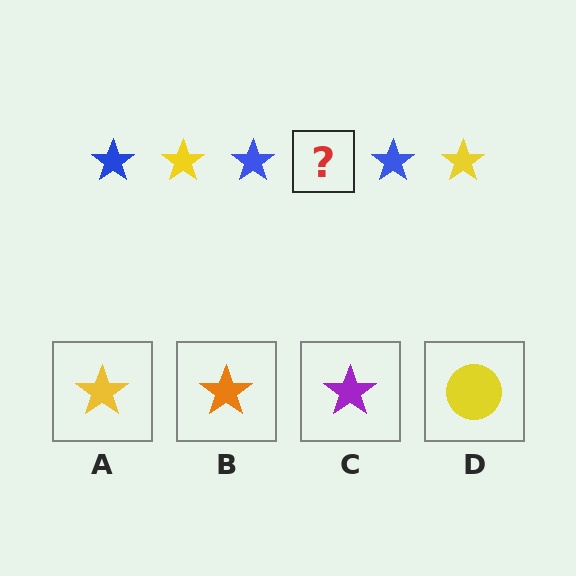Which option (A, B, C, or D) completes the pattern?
A.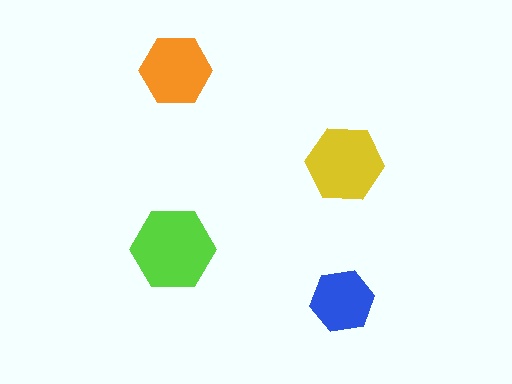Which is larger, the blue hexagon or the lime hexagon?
The lime one.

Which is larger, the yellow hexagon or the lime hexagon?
The lime one.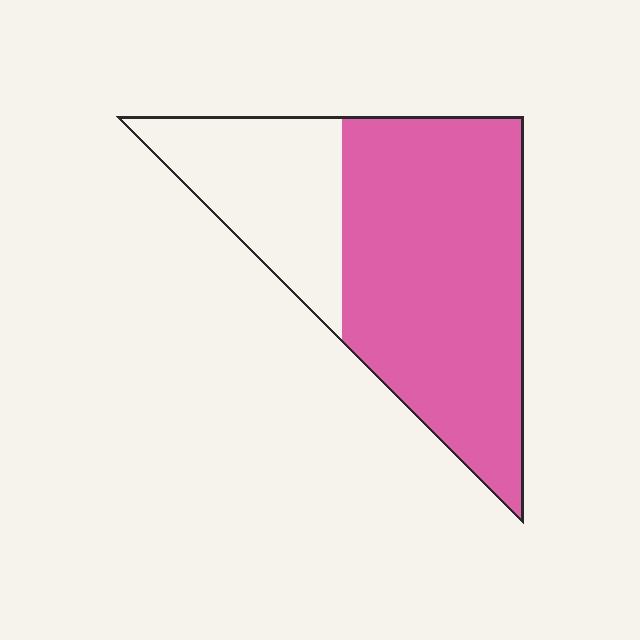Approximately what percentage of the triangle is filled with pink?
Approximately 70%.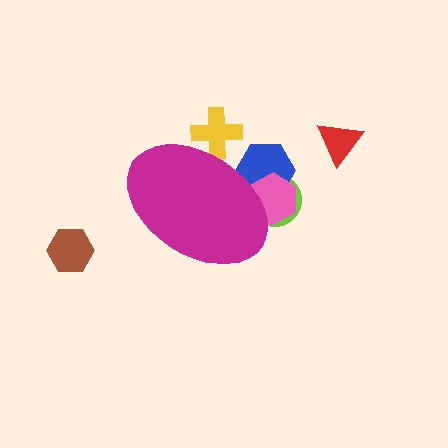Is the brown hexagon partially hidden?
No, the brown hexagon is fully visible.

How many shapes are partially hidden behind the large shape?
4 shapes are partially hidden.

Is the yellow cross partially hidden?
Yes, the yellow cross is partially hidden behind the magenta ellipse.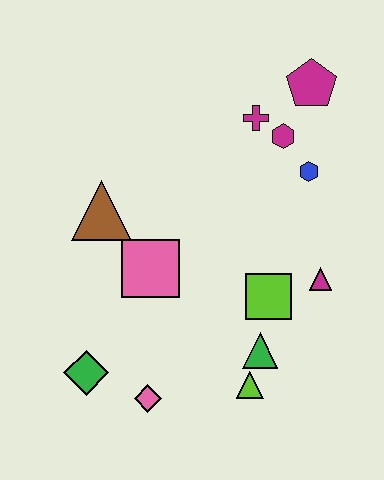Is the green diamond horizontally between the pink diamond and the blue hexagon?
No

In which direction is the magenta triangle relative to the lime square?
The magenta triangle is to the right of the lime square.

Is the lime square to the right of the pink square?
Yes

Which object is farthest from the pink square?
The magenta pentagon is farthest from the pink square.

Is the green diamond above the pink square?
No